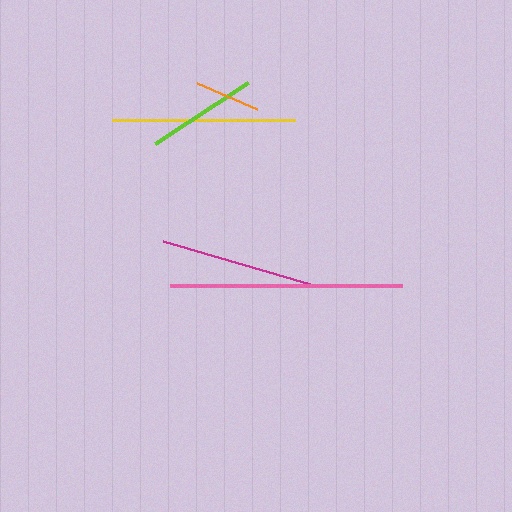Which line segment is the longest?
The pink line is the longest at approximately 232 pixels.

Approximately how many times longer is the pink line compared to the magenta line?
The pink line is approximately 1.4 times the length of the magenta line.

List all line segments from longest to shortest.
From longest to shortest: pink, yellow, magenta, lime, orange.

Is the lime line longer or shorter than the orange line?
The lime line is longer than the orange line.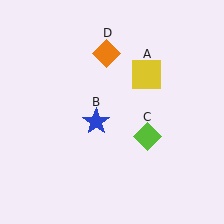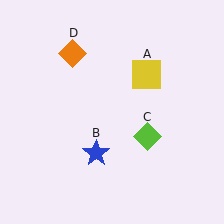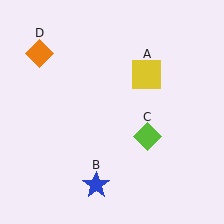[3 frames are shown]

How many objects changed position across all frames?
2 objects changed position: blue star (object B), orange diamond (object D).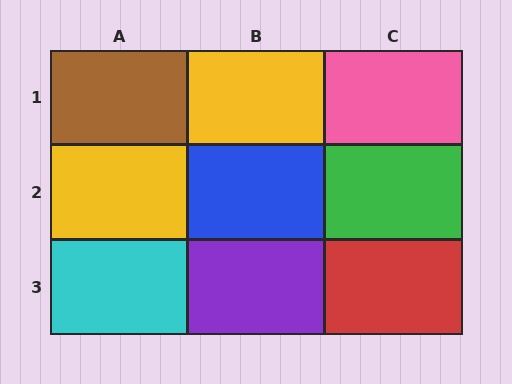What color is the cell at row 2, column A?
Yellow.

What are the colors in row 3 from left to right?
Cyan, purple, red.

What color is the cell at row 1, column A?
Brown.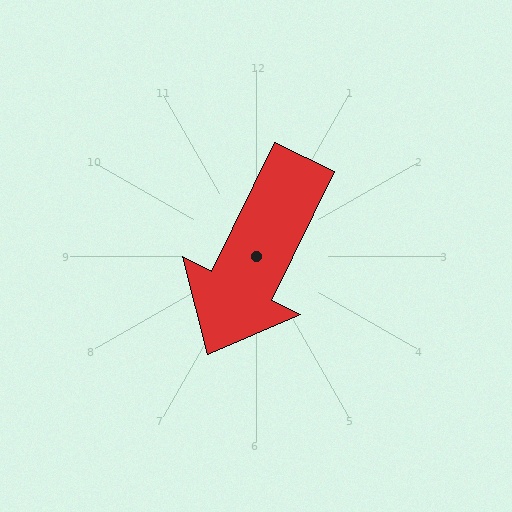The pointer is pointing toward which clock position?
Roughly 7 o'clock.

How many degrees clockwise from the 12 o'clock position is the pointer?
Approximately 206 degrees.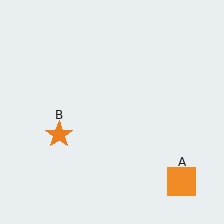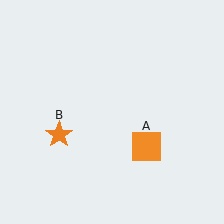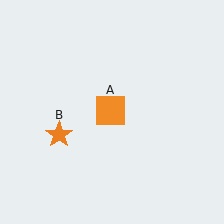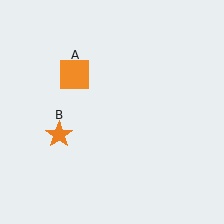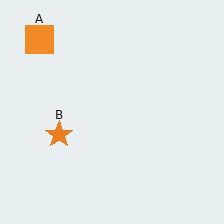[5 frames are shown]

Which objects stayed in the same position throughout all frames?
Orange star (object B) remained stationary.